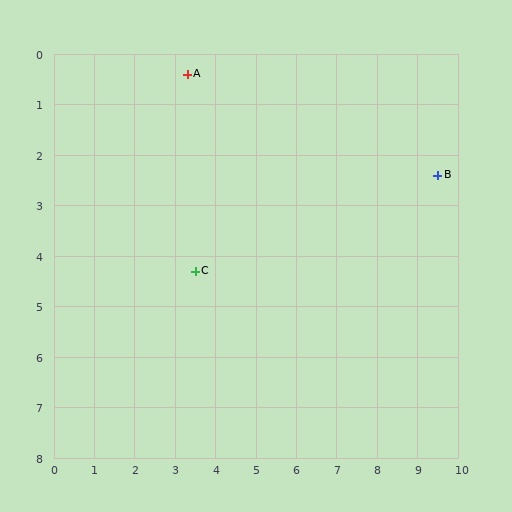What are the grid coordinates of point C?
Point C is at approximately (3.5, 4.3).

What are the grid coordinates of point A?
Point A is at approximately (3.3, 0.4).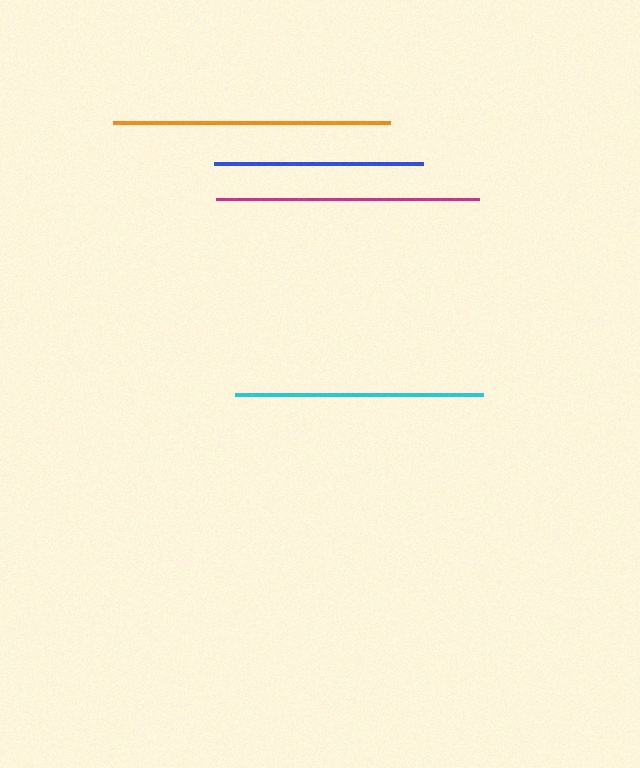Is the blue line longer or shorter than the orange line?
The orange line is longer than the blue line.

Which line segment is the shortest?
The blue line is the shortest at approximately 209 pixels.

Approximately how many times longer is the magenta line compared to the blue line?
The magenta line is approximately 1.3 times the length of the blue line.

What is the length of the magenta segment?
The magenta segment is approximately 263 pixels long.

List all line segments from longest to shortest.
From longest to shortest: orange, magenta, cyan, blue.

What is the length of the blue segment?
The blue segment is approximately 209 pixels long.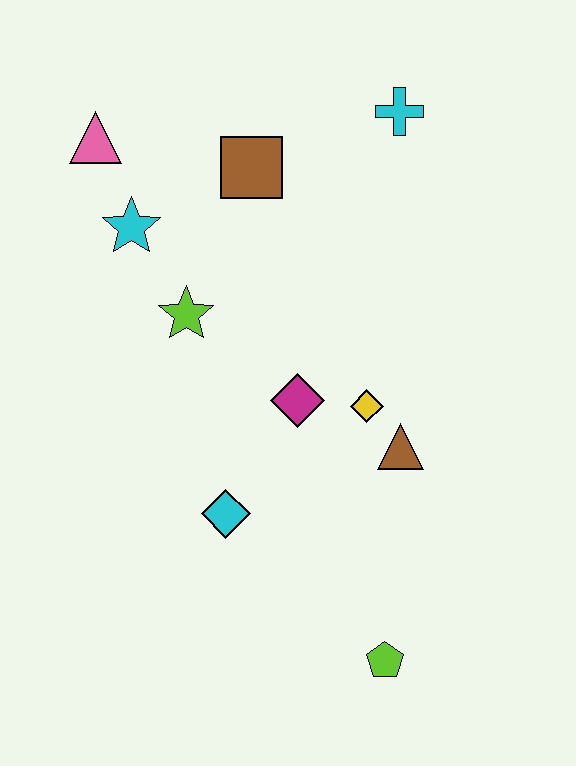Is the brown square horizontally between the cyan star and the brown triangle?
Yes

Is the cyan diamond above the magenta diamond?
No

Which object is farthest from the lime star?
The lime pentagon is farthest from the lime star.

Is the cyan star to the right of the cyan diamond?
No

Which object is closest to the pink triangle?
The cyan star is closest to the pink triangle.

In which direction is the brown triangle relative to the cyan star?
The brown triangle is to the right of the cyan star.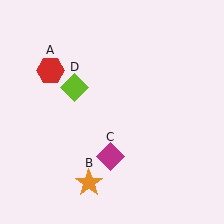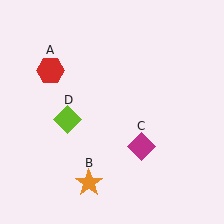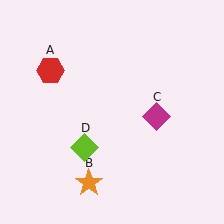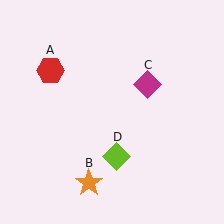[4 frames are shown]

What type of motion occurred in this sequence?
The magenta diamond (object C), lime diamond (object D) rotated counterclockwise around the center of the scene.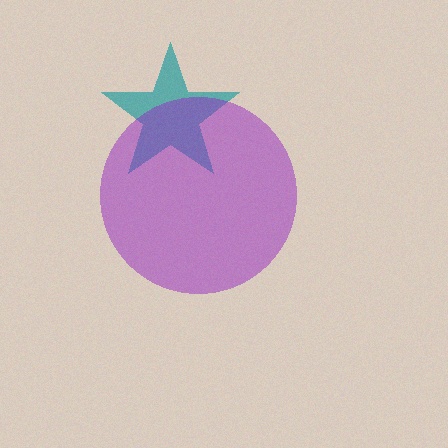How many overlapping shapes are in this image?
There are 2 overlapping shapes in the image.